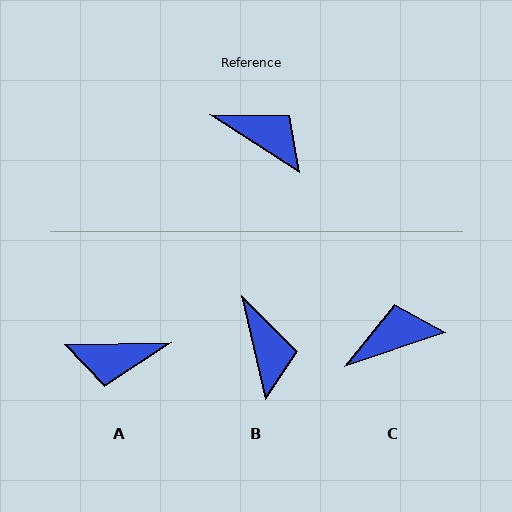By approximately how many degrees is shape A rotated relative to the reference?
Approximately 146 degrees clockwise.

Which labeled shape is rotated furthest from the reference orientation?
A, about 146 degrees away.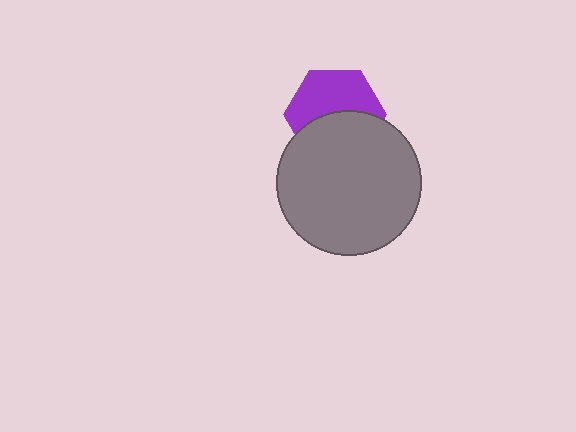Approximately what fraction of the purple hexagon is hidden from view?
Roughly 47% of the purple hexagon is hidden behind the gray circle.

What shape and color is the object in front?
The object in front is a gray circle.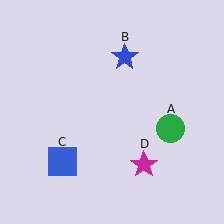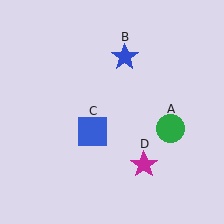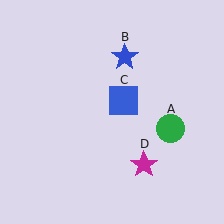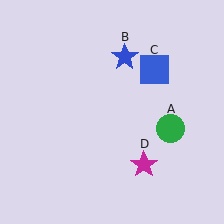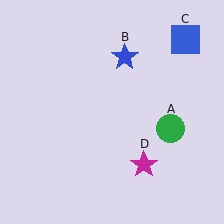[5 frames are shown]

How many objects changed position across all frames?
1 object changed position: blue square (object C).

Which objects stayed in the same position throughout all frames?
Green circle (object A) and blue star (object B) and magenta star (object D) remained stationary.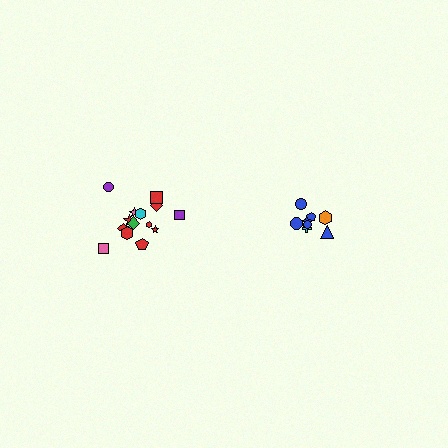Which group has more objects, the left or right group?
The left group.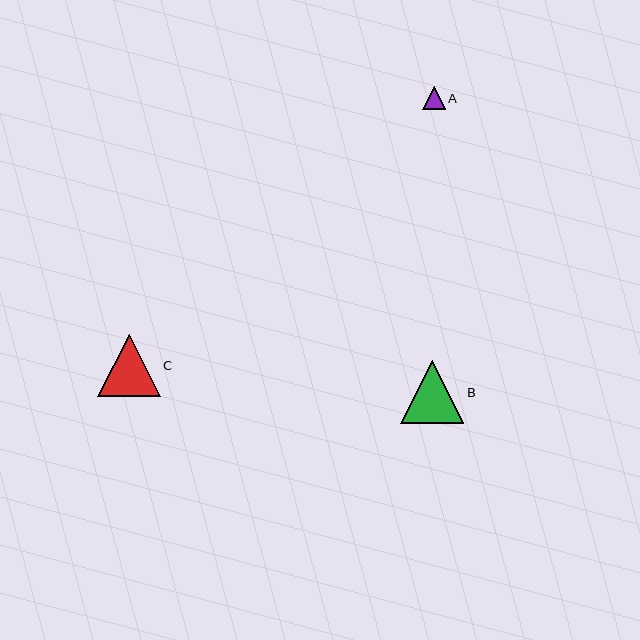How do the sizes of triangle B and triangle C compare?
Triangle B and triangle C are approximately the same size.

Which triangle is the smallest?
Triangle A is the smallest with a size of approximately 23 pixels.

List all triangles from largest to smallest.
From largest to smallest: B, C, A.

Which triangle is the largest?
Triangle B is the largest with a size of approximately 63 pixels.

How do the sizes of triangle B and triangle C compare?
Triangle B and triangle C are approximately the same size.